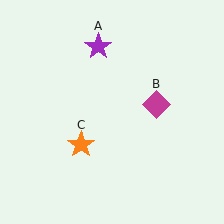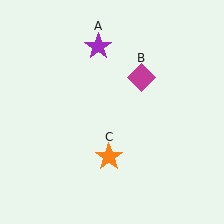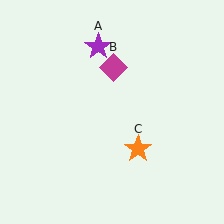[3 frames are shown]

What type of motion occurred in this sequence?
The magenta diamond (object B), orange star (object C) rotated counterclockwise around the center of the scene.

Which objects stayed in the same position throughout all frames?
Purple star (object A) remained stationary.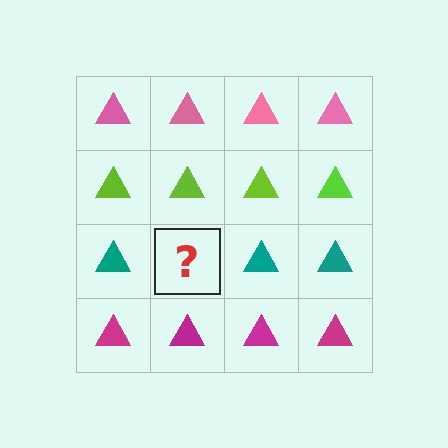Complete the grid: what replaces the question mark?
The question mark should be replaced with a teal triangle.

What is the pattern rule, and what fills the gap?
The rule is that each row has a consistent color. The gap should be filled with a teal triangle.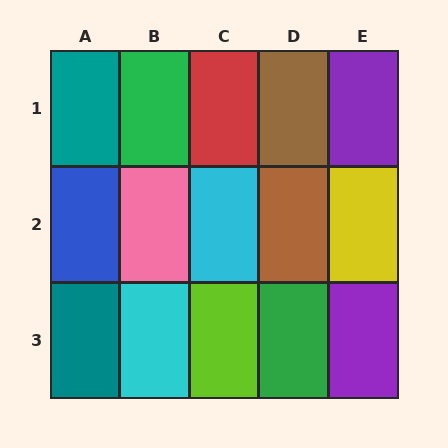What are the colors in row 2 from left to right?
Blue, pink, cyan, brown, yellow.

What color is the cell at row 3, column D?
Green.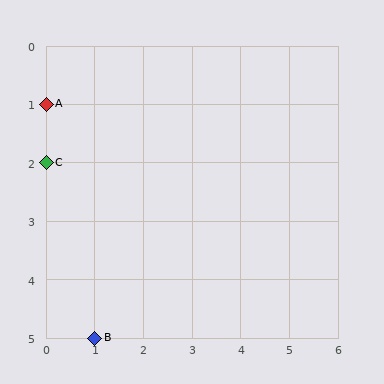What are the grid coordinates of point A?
Point A is at grid coordinates (0, 1).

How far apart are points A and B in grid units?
Points A and B are 1 column and 4 rows apart (about 4.1 grid units diagonally).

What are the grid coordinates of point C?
Point C is at grid coordinates (0, 2).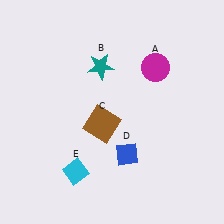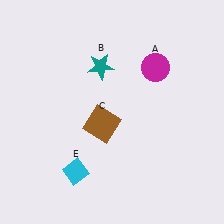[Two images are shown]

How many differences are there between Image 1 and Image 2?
There is 1 difference between the two images.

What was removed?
The blue diamond (D) was removed in Image 2.